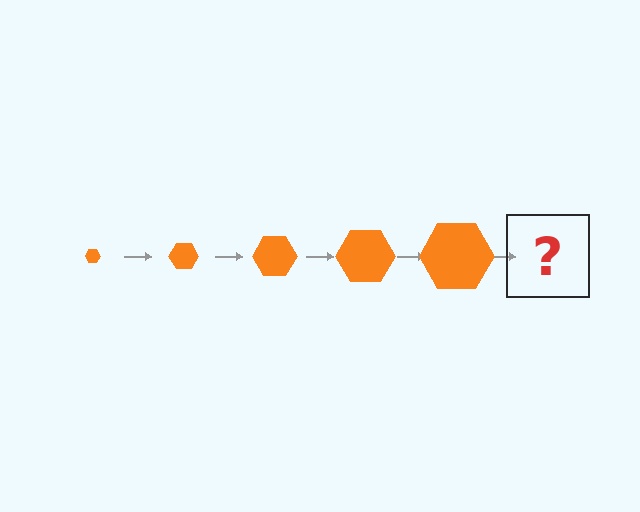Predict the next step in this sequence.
The next step is an orange hexagon, larger than the previous one.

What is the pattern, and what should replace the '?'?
The pattern is that the hexagon gets progressively larger each step. The '?' should be an orange hexagon, larger than the previous one.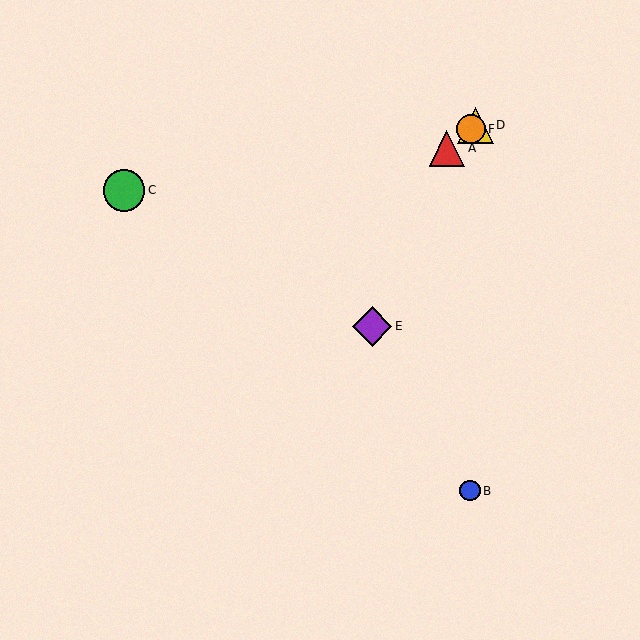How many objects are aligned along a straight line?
3 objects (A, D, F) are aligned along a straight line.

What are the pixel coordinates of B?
Object B is at (470, 491).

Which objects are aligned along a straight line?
Objects A, D, F are aligned along a straight line.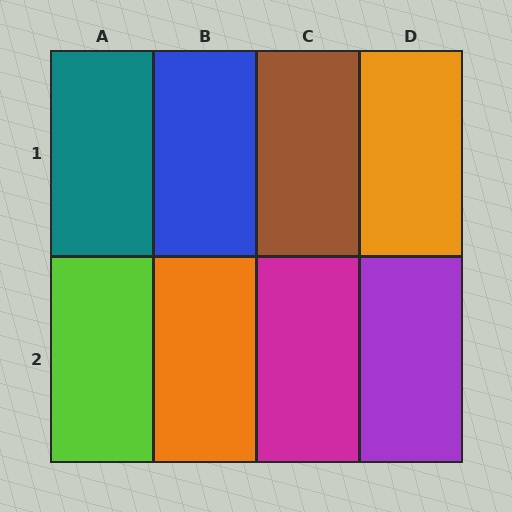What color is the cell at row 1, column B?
Blue.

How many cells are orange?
2 cells are orange.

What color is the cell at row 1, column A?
Teal.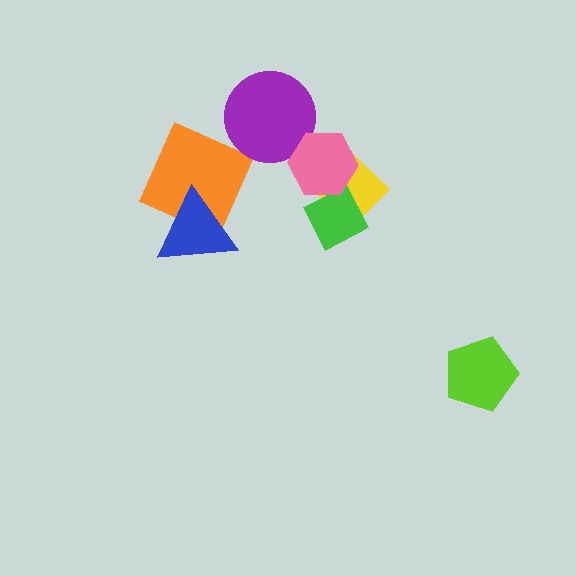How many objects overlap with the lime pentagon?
0 objects overlap with the lime pentagon.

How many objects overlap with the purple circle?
1 object overlaps with the purple circle.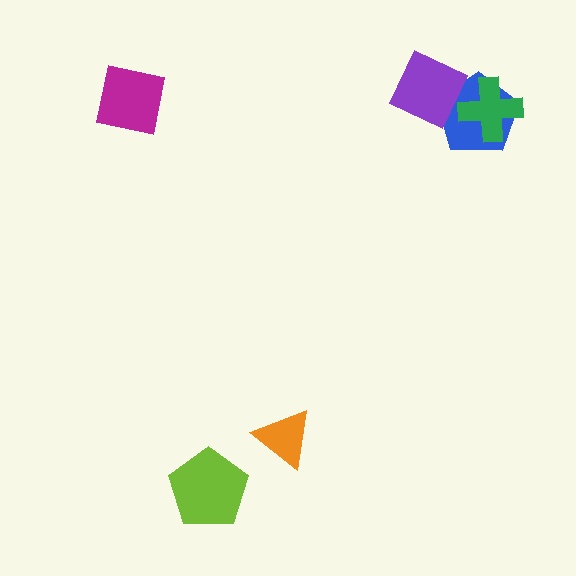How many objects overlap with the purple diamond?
2 objects overlap with the purple diamond.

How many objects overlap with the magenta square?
0 objects overlap with the magenta square.